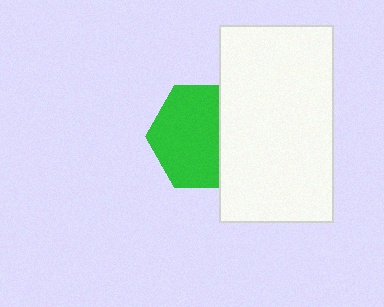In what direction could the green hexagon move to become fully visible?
The green hexagon could move left. That would shift it out from behind the white rectangle entirely.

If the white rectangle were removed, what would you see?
You would see the complete green hexagon.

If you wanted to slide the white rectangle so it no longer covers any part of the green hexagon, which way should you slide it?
Slide it right — that is the most direct way to separate the two shapes.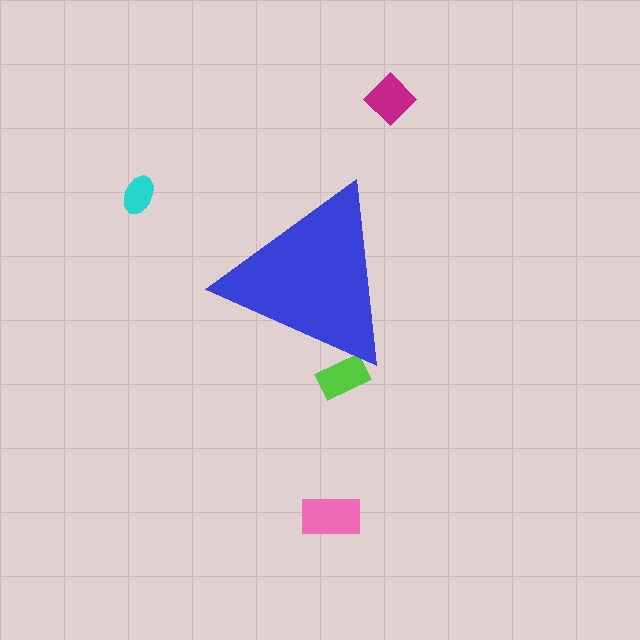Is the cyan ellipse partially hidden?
No, the cyan ellipse is fully visible.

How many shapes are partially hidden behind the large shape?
1 shape is partially hidden.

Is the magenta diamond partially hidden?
No, the magenta diamond is fully visible.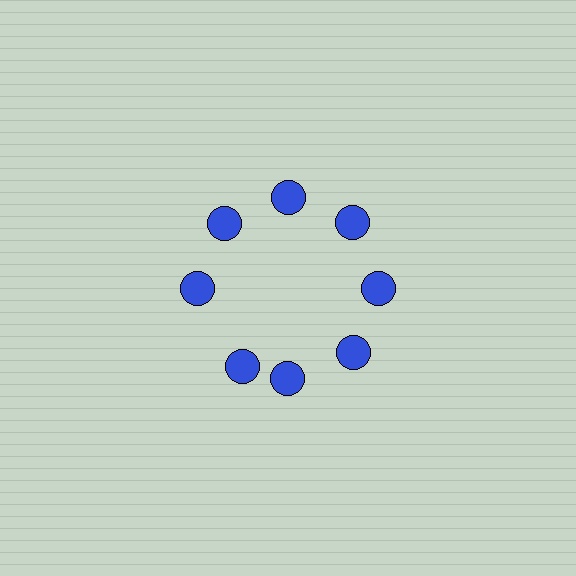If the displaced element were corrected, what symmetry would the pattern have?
It would have 8-fold rotational symmetry — the pattern would map onto itself every 45 degrees.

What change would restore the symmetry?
The symmetry would be restored by rotating it back into even spacing with its neighbors so that all 8 circles sit at equal angles and equal distance from the center.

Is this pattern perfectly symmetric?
No. The 8 blue circles are arranged in a ring, but one element near the 8 o'clock position is rotated out of alignment along the ring, breaking the 8-fold rotational symmetry.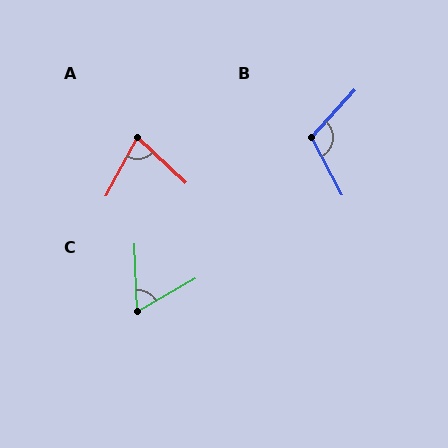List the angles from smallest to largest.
C (62°), A (75°), B (110°).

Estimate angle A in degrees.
Approximately 75 degrees.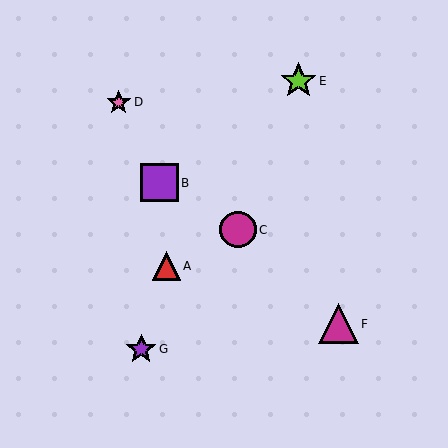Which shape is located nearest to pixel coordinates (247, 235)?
The magenta circle (labeled C) at (238, 230) is nearest to that location.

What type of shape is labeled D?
Shape D is a pink star.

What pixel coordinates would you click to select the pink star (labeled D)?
Click at (119, 102) to select the pink star D.